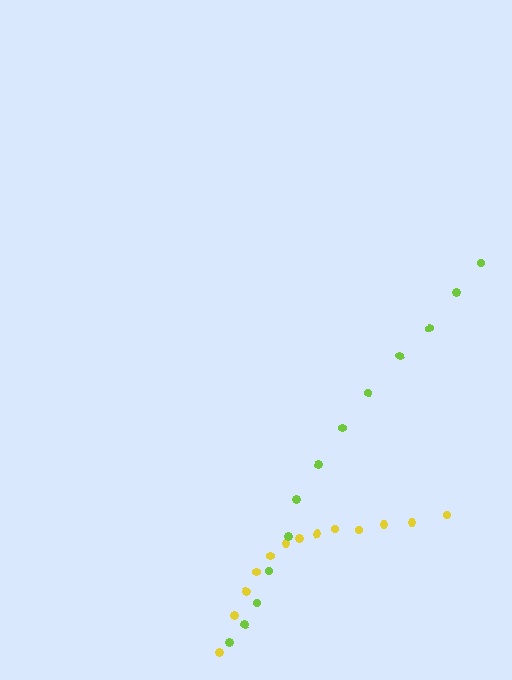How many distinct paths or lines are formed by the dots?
There are 2 distinct paths.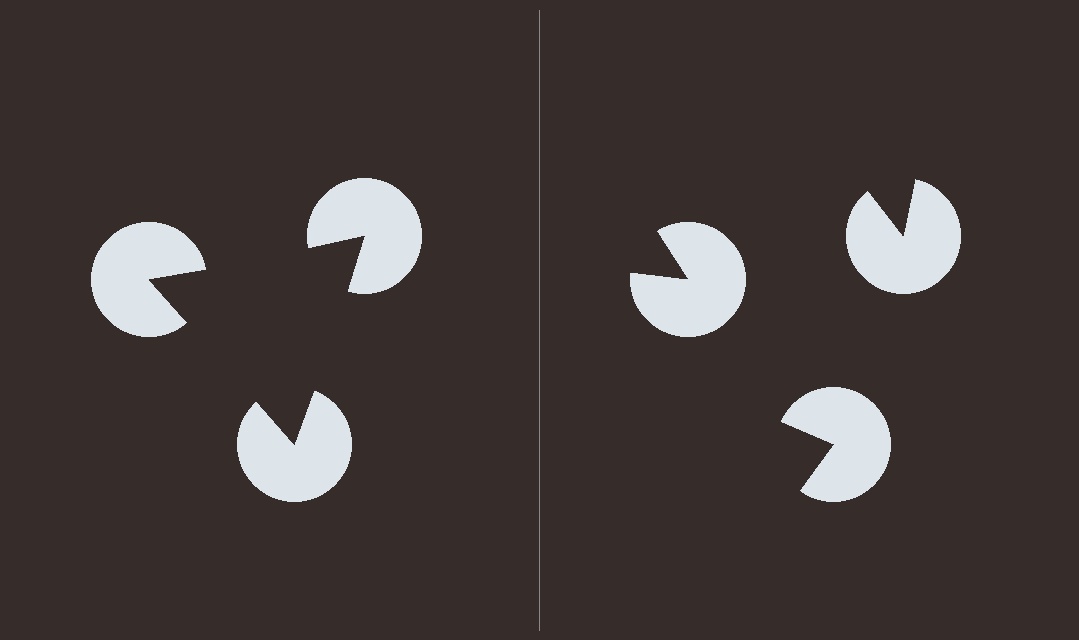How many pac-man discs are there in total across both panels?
6 — 3 on each side.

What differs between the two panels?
The pac-man discs are positioned identically on both sides; only the wedge orientations differ. On the left they align to a triangle; on the right they are misaligned.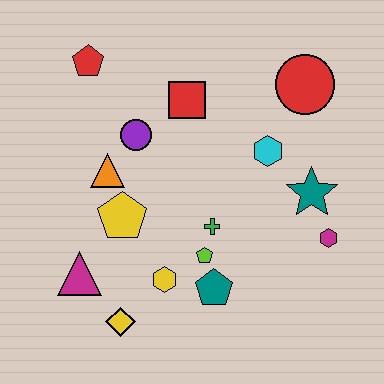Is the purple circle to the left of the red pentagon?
No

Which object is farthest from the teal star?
The red pentagon is farthest from the teal star.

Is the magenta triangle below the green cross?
Yes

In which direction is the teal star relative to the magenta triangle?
The teal star is to the right of the magenta triangle.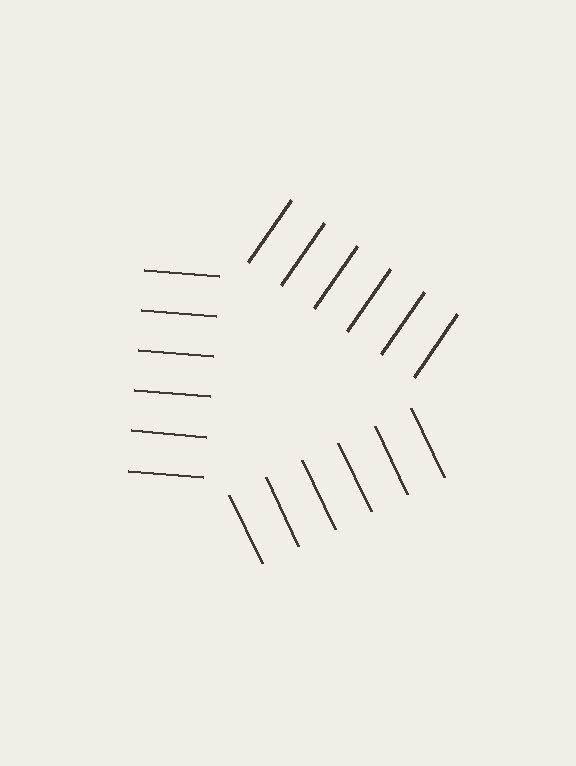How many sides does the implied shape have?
3 sides — the line-ends trace a triangle.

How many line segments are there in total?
18 — 6 along each of the 3 edges.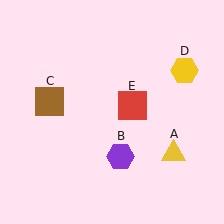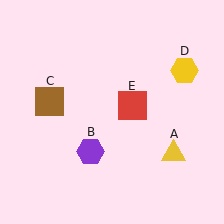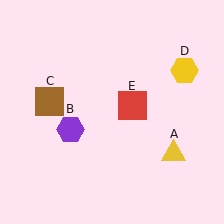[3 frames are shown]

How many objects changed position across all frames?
1 object changed position: purple hexagon (object B).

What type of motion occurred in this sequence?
The purple hexagon (object B) rotated clockwise around the center of the scene.